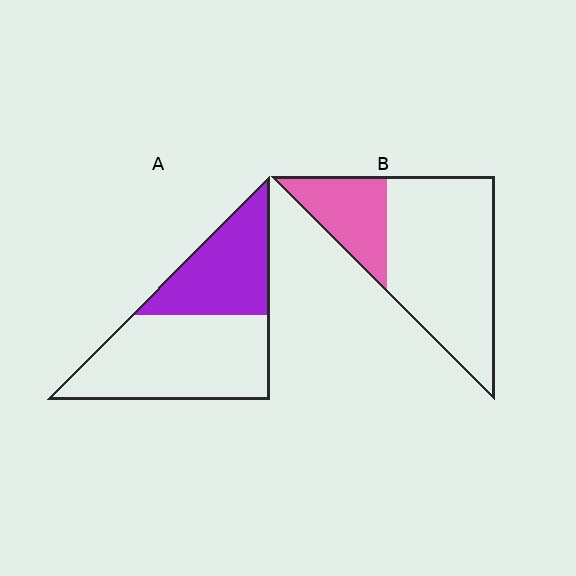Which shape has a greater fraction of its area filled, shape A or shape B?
Shape A.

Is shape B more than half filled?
No.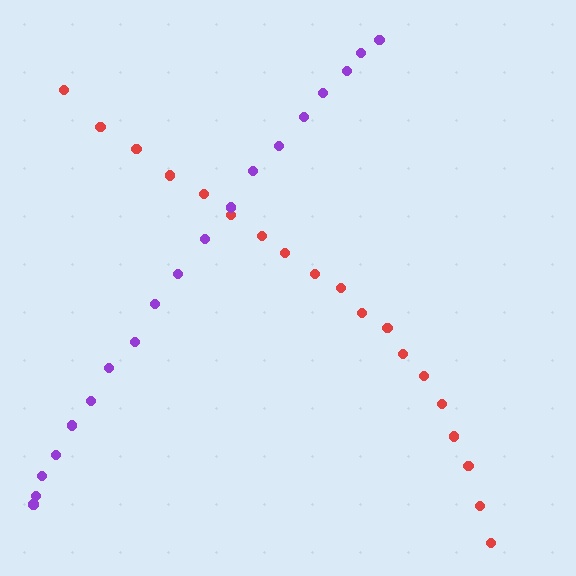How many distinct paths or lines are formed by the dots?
There are 2 distinct paths.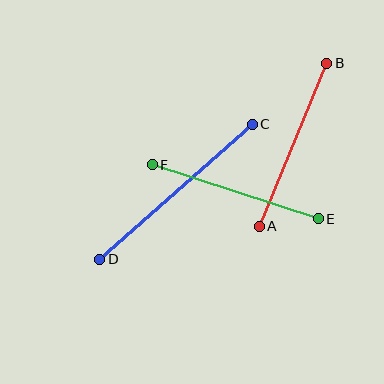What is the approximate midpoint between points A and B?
The midpoint is at approximately (293, 145) pixels.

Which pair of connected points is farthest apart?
Points C and D are farthest apart.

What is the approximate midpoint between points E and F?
The midpoint is at approximately (235, 192) pixels.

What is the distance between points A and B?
The distance is approximately 176 pixels.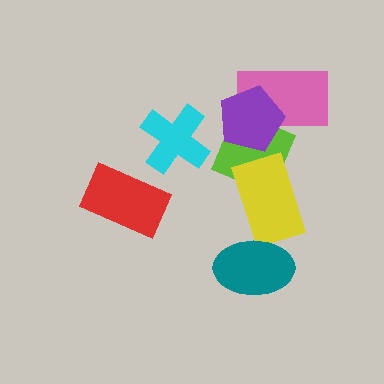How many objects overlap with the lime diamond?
3 objects overlap with the lime diamond.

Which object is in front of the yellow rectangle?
The teal ellipse is in front of the yellow rectangle.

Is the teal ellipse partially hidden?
No, no other shape covers it.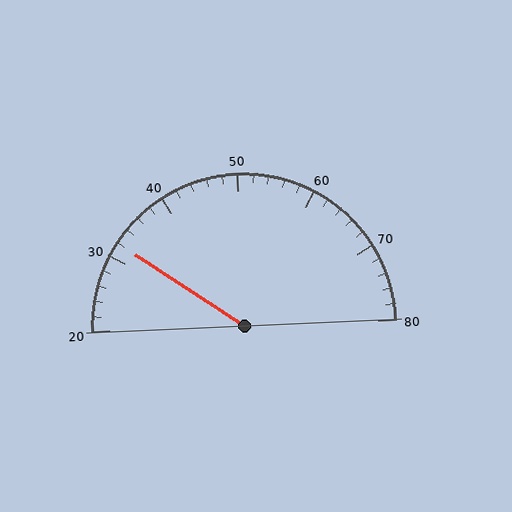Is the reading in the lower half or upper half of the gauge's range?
The reading is in the lower half of the range (20 to 80).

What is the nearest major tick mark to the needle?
The nearest major tick mark is 30.